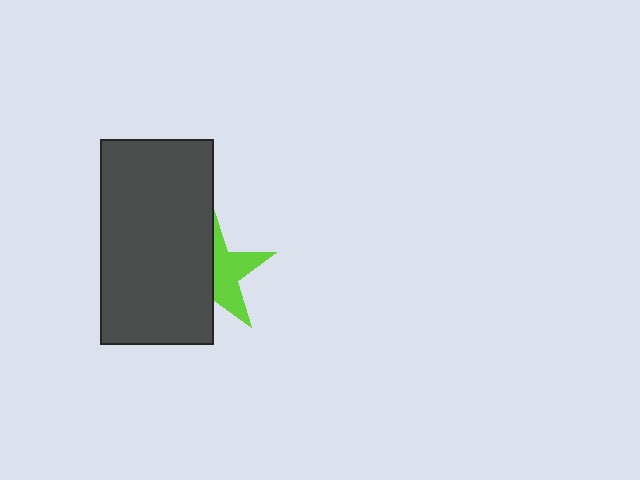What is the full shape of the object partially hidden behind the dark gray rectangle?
The partially hidden object is a lime star.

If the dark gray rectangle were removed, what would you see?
You would see the complete lime star.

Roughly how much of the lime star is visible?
About half of it is visible (roughly 48%).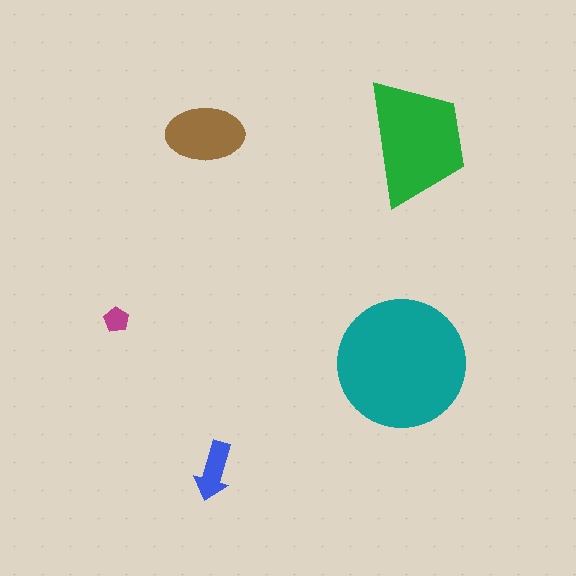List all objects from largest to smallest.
The teal circle, the green trapezoid, the brown ellipse, the blue arrow, the magenta pentagon.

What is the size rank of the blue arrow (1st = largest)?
4th.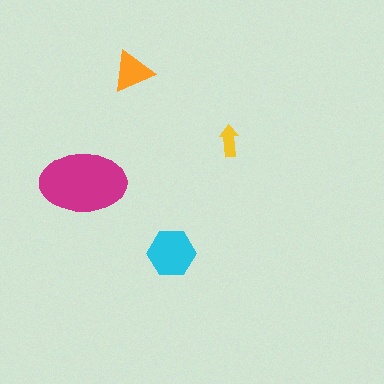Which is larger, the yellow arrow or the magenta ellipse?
The magenta ellipse.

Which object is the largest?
The magenta ellipse.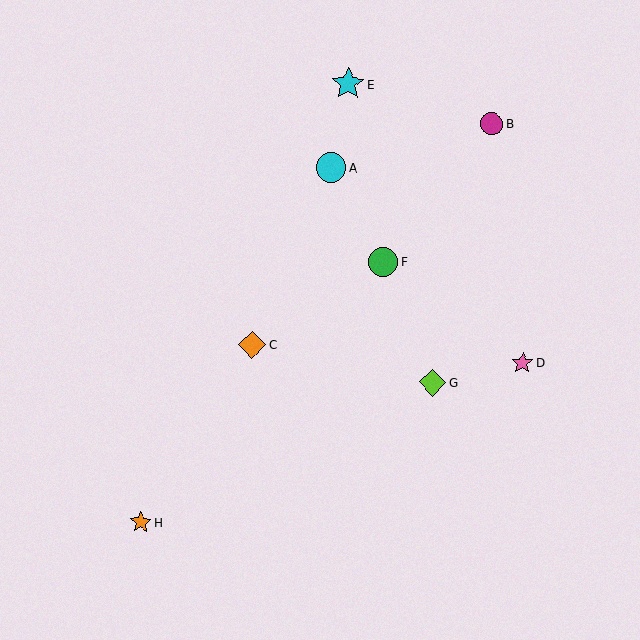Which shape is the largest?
The cyan star (labeled E) is the largest.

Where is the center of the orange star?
The center of the orange star is at (141, 522).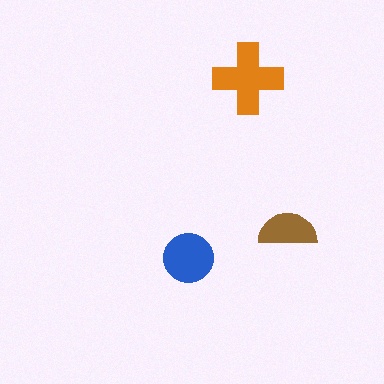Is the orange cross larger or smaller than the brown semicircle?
Larger.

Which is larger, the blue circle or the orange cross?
The orange cross.